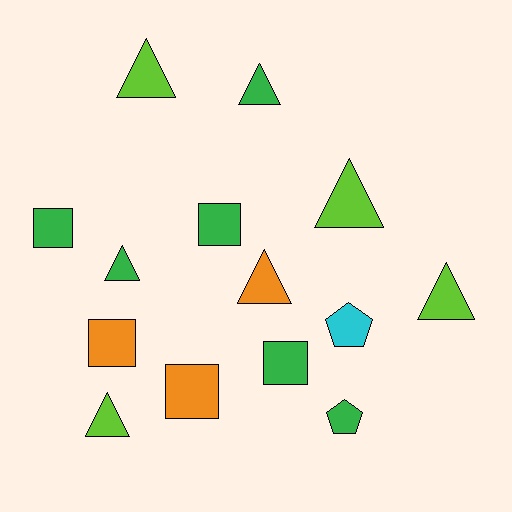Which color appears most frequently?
Green, with 6 objects.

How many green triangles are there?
There are 2 green triangles.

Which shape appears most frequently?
Triangle, with 7 objects.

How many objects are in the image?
There are 14 objects.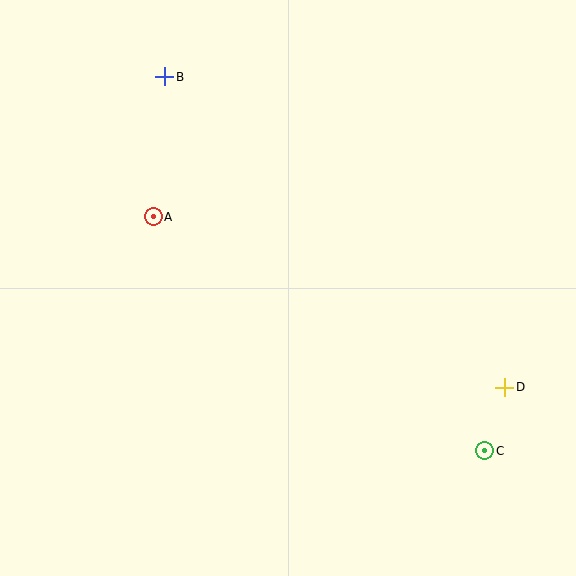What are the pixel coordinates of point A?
Point A is at (153, 217).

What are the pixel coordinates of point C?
Point C is at (485, 451).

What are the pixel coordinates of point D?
Point D is at (505, 387).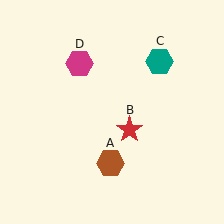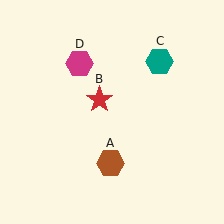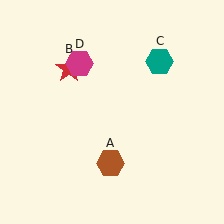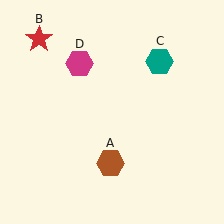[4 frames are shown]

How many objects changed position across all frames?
1 object changed position: red star (object B).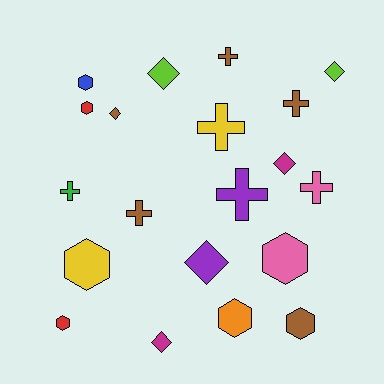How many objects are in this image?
There are 20 objects.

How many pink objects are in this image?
There are 2 pink objects.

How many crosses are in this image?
There are 7 crosses.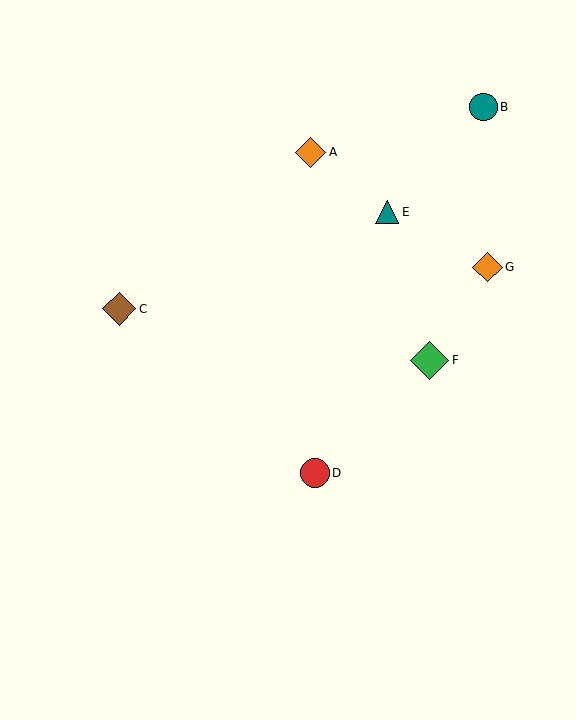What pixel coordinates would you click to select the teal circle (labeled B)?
Click at (484, 107) to select the teal circle B.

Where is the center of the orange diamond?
The center of the orange diamond is at (488, 267).